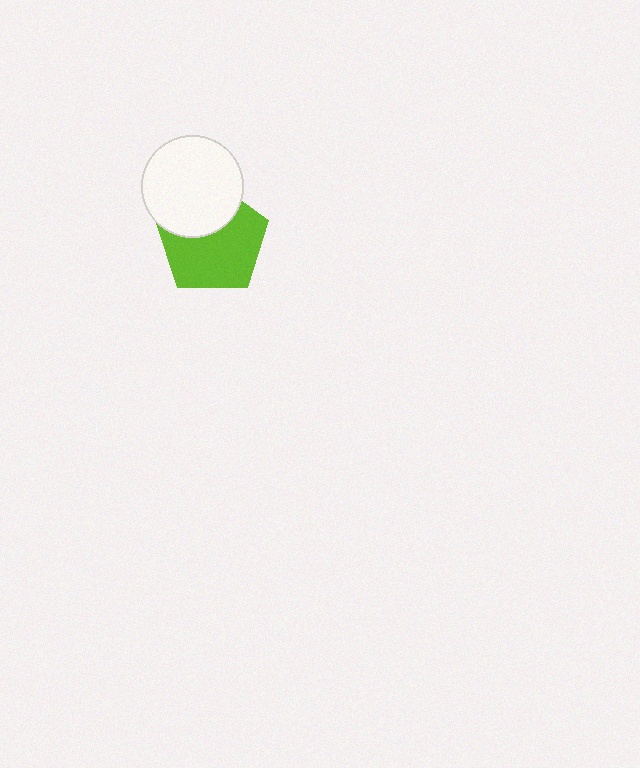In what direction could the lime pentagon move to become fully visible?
The lime pentagon could move down. That would shift it out from behind the white circle entirely.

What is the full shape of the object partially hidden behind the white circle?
The partially hidden object is a lime pentagon.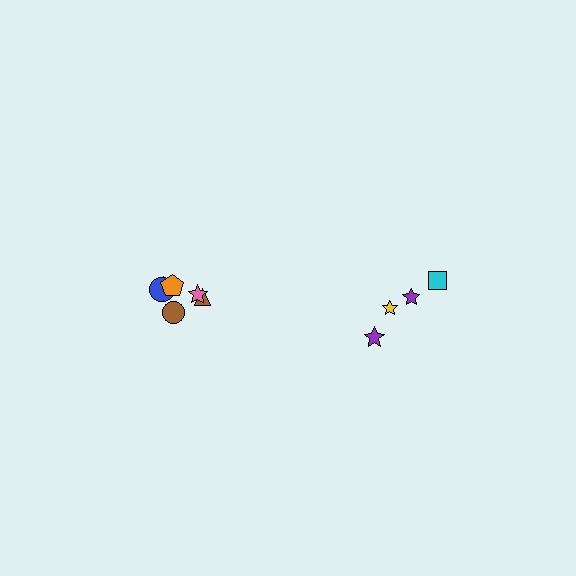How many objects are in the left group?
There are 6 objects.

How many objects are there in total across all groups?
There are 10 objects.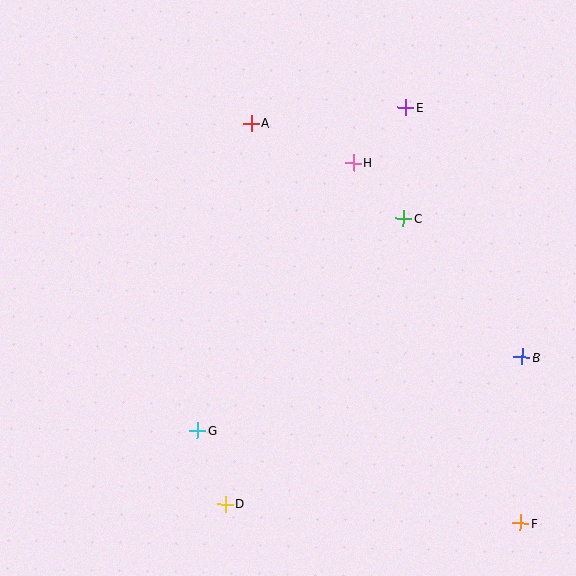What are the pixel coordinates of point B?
Point B is at (522, 357).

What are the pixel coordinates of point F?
Point F is at (520, 523).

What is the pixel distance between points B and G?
The distance between B and G is 333 pixels.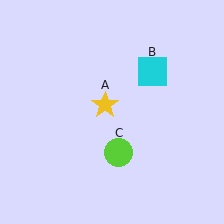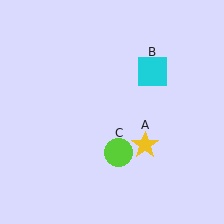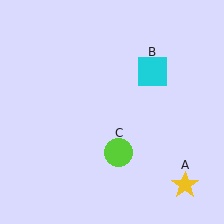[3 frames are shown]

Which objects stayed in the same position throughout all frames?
Cyan square (object B) and lime circle (object C) remained stationary.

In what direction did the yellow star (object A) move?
The yellow star (object A) moved down and to the right.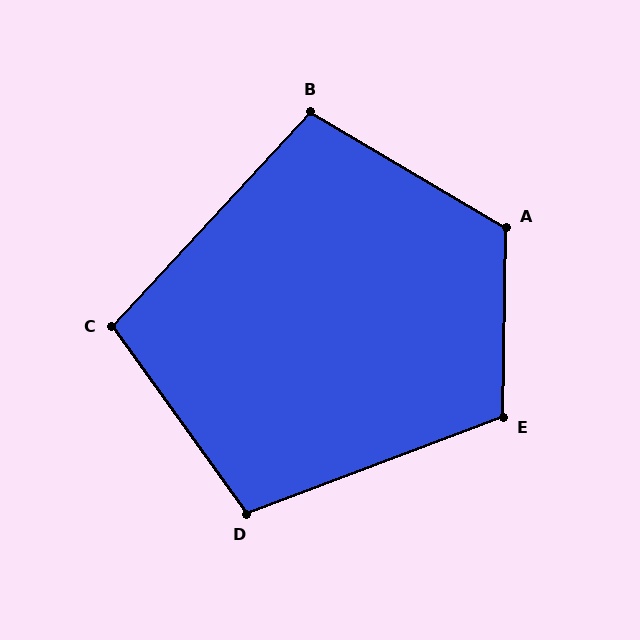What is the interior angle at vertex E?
Approximately 111 degrees (obtuse).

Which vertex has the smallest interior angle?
C, at approximately 102 degrees.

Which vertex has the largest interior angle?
A, at approximately 120 degrees.